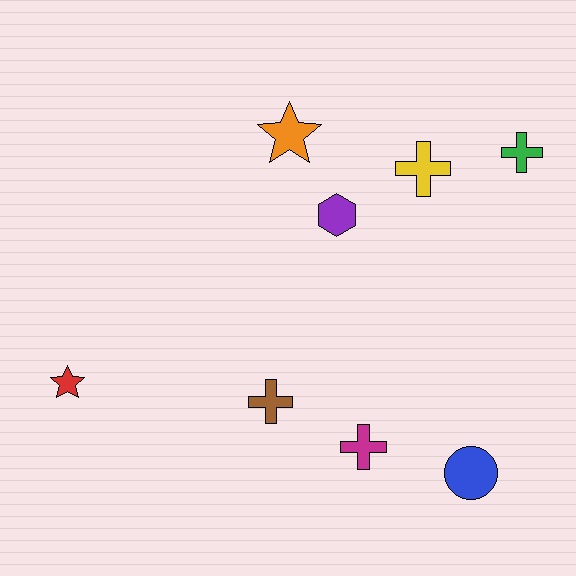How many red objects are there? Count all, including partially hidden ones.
There is 1 red object.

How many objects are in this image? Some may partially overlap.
There are 8 objects.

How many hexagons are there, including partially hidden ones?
There is 1 hexagon.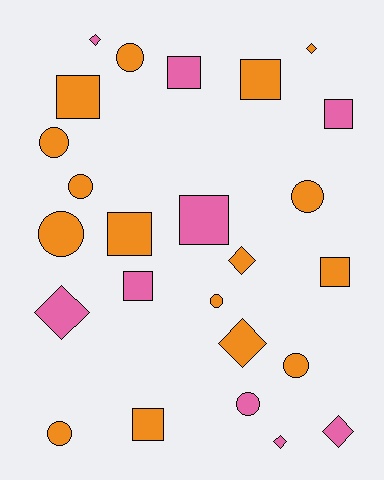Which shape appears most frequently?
Circle, with 9 objects.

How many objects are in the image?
There are 25 objects.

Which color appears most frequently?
Orange, with 16 objects.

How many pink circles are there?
There is 1 pink circle.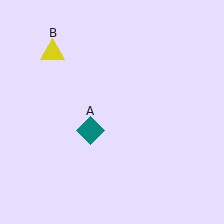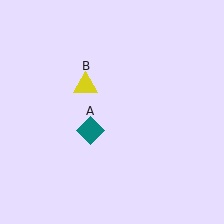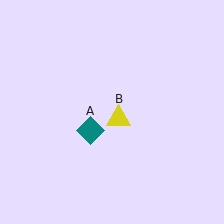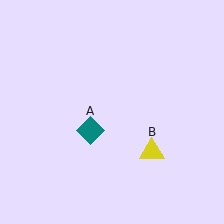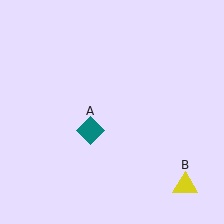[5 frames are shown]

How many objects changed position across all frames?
1 object changed position: yellow triangle (object B).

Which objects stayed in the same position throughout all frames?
Teal diamond (object A) remained stationary.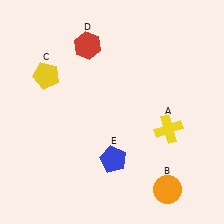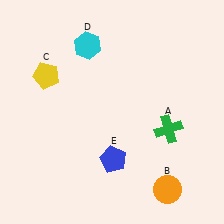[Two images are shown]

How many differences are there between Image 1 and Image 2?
There are 2 differences between the two images.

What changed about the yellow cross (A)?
In Image 1, A is yellow. In Image 2, it changed to green.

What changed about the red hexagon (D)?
In Image 1, D is red. In Image 2, it changed to cyan.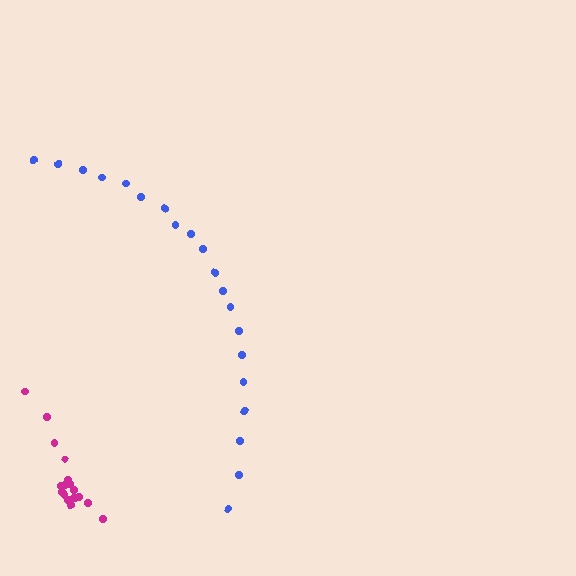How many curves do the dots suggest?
There are 2 distinct paths.